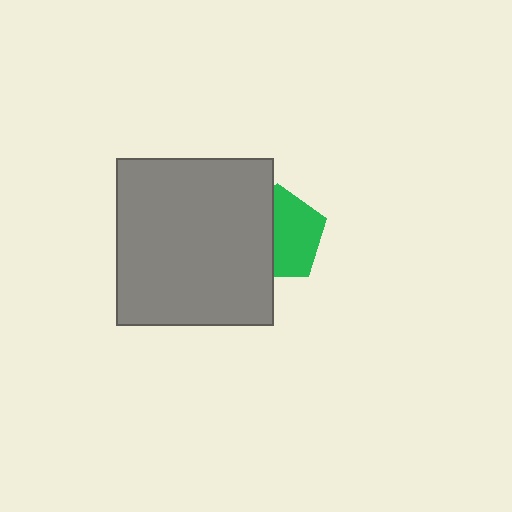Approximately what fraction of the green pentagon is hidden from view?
Roughly 44% of the green pentagon is hidden behind the gray rectangle.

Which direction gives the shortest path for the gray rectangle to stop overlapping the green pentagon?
Moving left gives the shortest separation.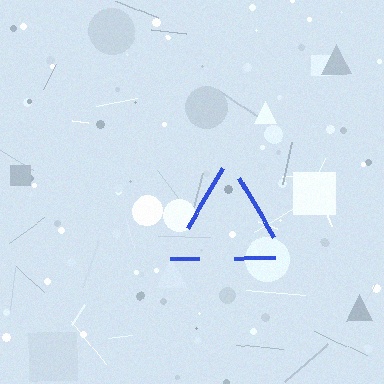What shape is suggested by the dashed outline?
The dashed outline suggests a triangle.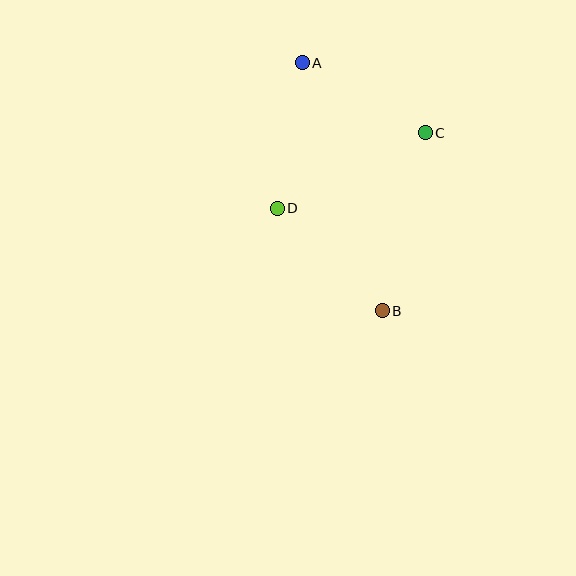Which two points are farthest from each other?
Points A and B are farthest from each other.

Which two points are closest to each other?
Points A and C are closest to each other.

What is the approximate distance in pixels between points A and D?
The distance between A and D is approximately 148 pixels.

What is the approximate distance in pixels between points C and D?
The distance between C and D is approximately 166 pixels.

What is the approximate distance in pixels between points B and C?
The distance between B and C is approximately 183 pixels.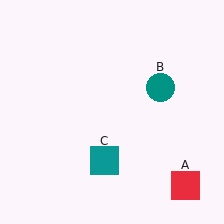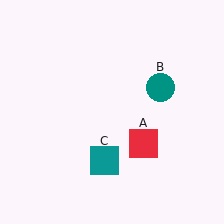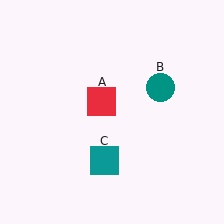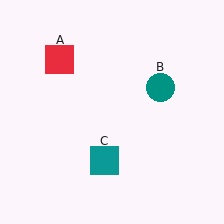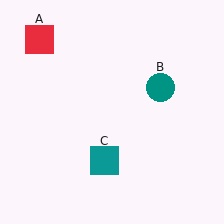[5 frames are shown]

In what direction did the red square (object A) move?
The red square (object A) moved up and to the left.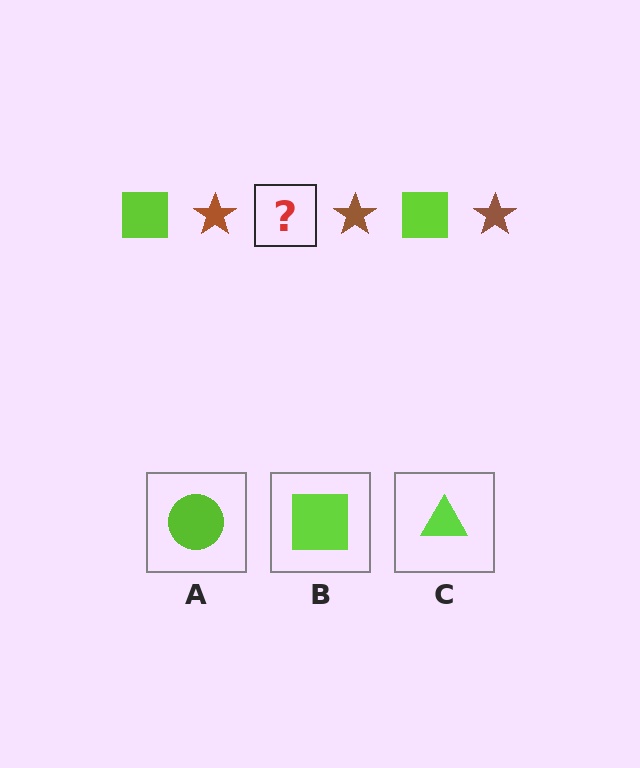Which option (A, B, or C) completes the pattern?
B.